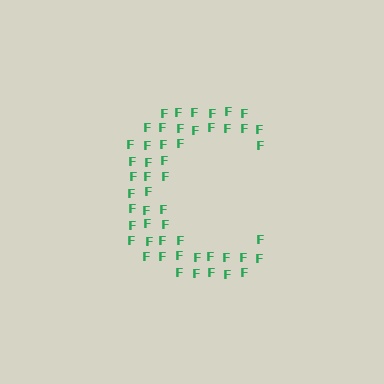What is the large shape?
The large shape is the letter C.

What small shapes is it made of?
It is made of small letter F's.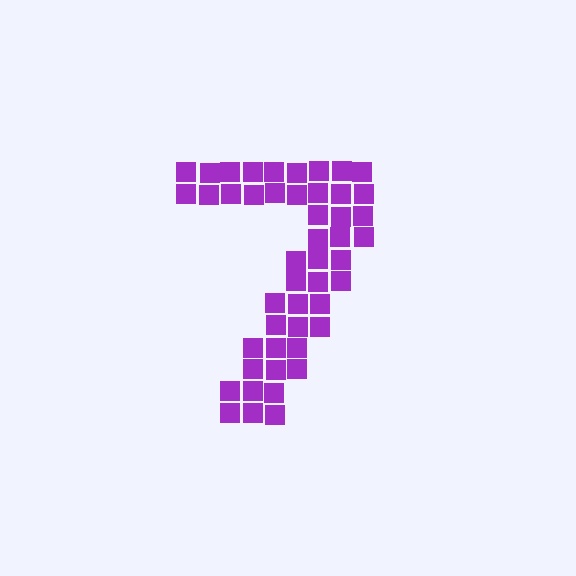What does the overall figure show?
The overall figure shows the digit 7.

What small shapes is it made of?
It is made of small squares.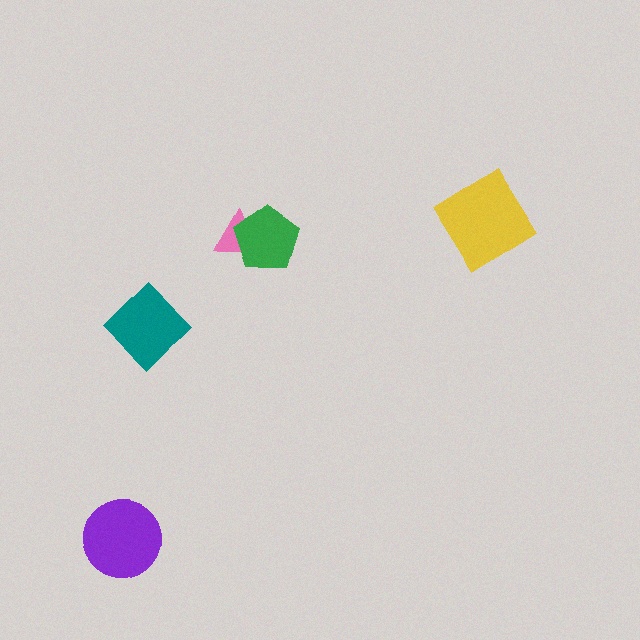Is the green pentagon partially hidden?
No, no other shape covers it.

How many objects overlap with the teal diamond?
0 objects overlap with the teal diamond.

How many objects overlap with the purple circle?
0 objects overlap with the purple circle.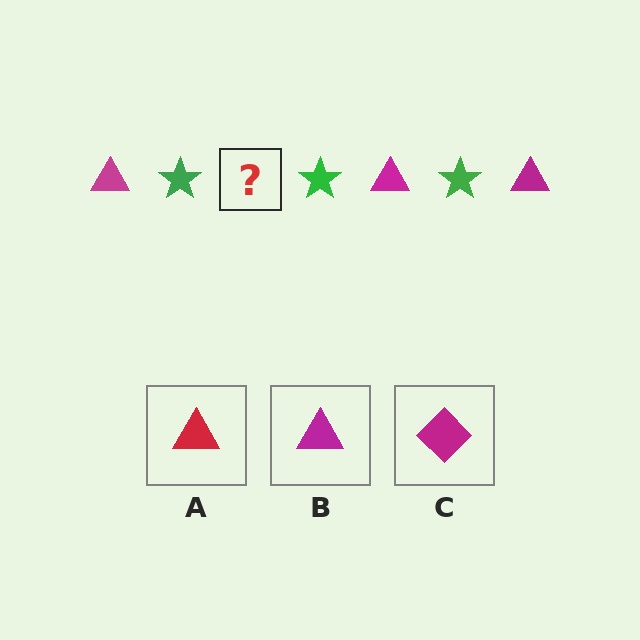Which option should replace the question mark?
Option B.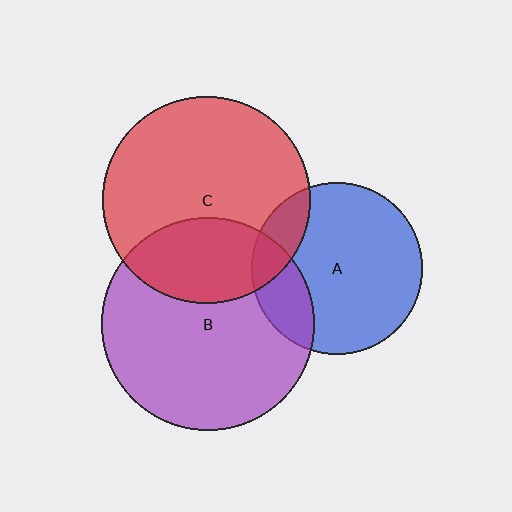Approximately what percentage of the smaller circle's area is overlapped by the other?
Approximately 15%.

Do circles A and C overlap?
Yes.